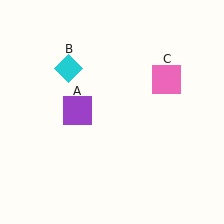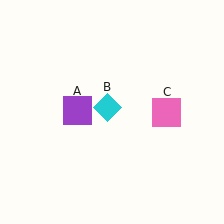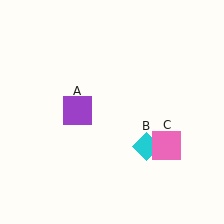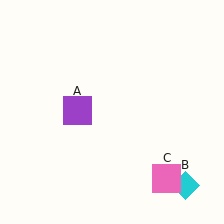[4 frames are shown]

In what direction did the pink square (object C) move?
The pink square (object C) moved down.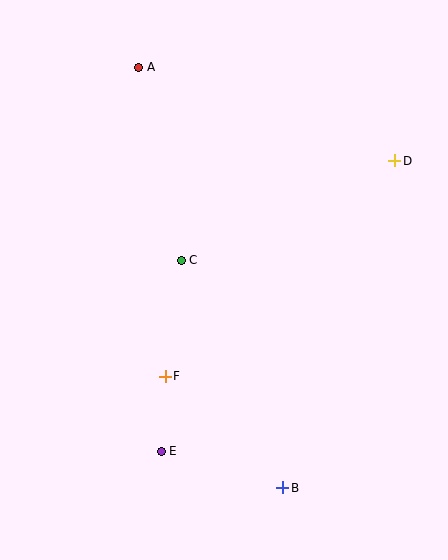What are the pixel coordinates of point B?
Point B is at (283, 488).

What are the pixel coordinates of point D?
Point D is at (395, 161).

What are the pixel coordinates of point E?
Point E is at (161, 451).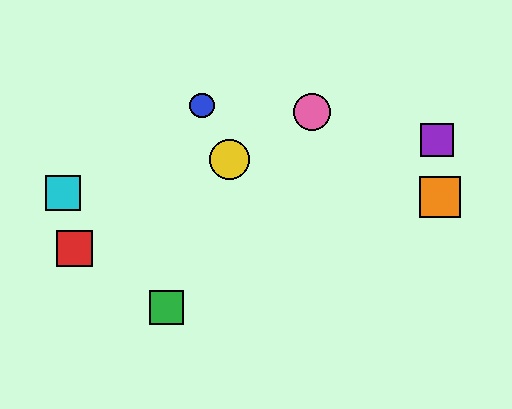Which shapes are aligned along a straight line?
The red square, the yellow circle, the pink circle are aligned along a straight line.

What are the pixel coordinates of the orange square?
The orange square is at (440, 197).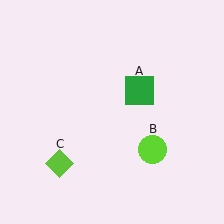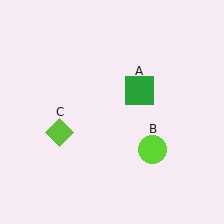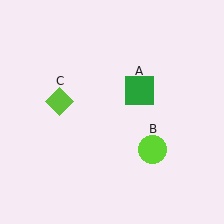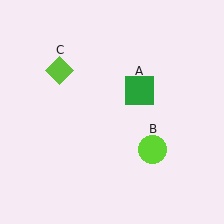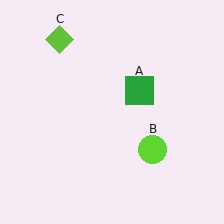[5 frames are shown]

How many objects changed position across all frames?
1 object changed position: lime diamond (object C).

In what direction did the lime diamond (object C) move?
The lime diamond (object C) moved up.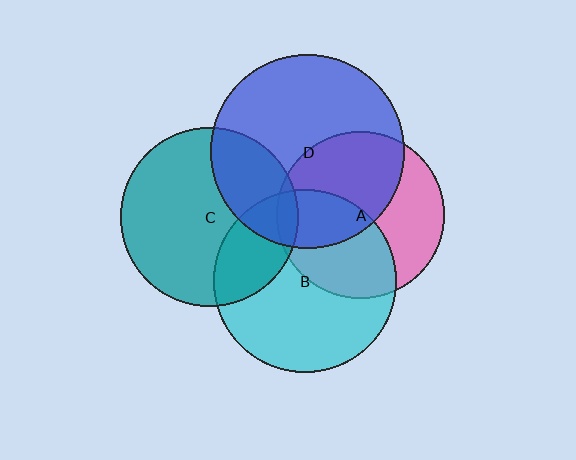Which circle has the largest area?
Circle D (blue).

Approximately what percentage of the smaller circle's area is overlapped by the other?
Approximately 5%.